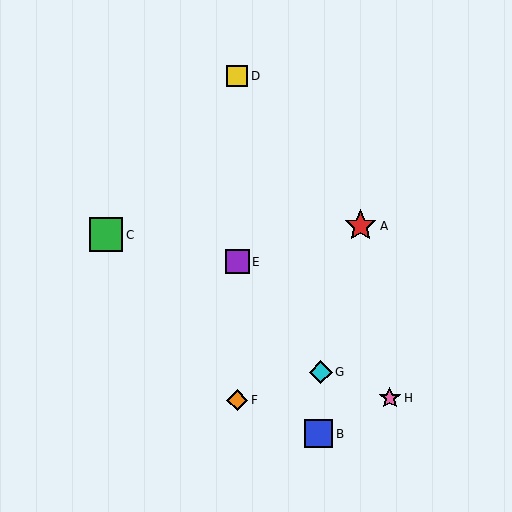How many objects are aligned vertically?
3 objects (D, E, F) are aligned vertically.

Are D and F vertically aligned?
Yes, both are at x≈237.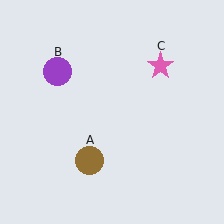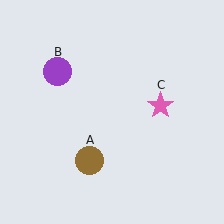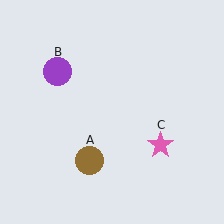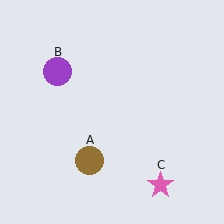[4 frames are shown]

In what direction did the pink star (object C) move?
The pink star (object C) moved down.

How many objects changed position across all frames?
1 object changed position: pink star (object C).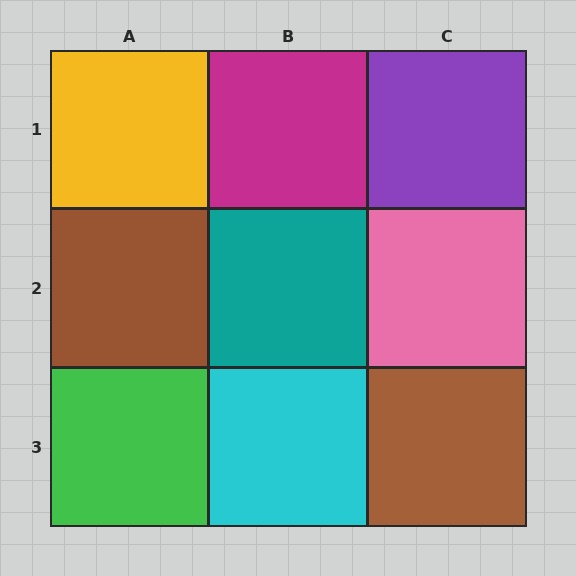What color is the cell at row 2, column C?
Pink.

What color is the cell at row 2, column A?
Brown.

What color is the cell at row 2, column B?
Teal.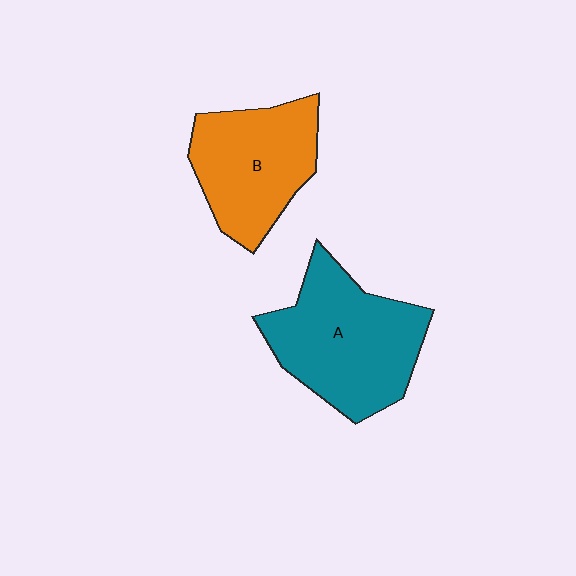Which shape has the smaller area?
Shape B (orange).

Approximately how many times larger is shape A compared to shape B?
Approximately 1.2 times.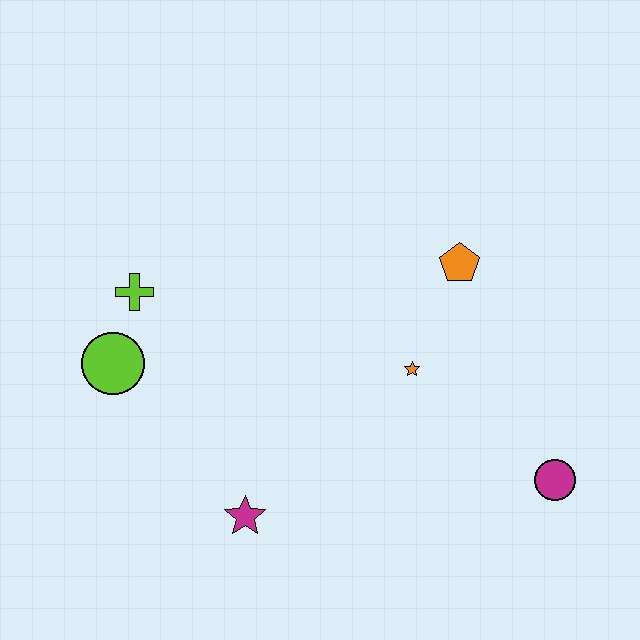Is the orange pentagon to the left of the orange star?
No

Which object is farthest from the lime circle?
The magenta circle is farthest from the lime circle.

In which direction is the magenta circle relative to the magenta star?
The magenta circle is to the right of the magenta star.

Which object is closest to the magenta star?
The lime circle is closest to the magenta star.